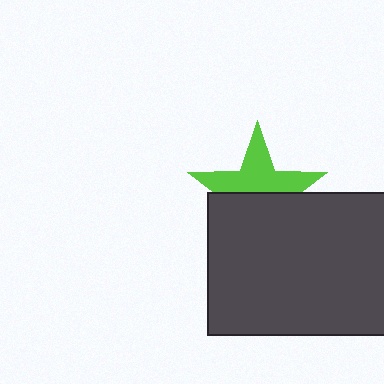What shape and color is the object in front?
The object in front is a dark gray rectangle.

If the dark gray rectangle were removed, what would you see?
You would see the complete lime star.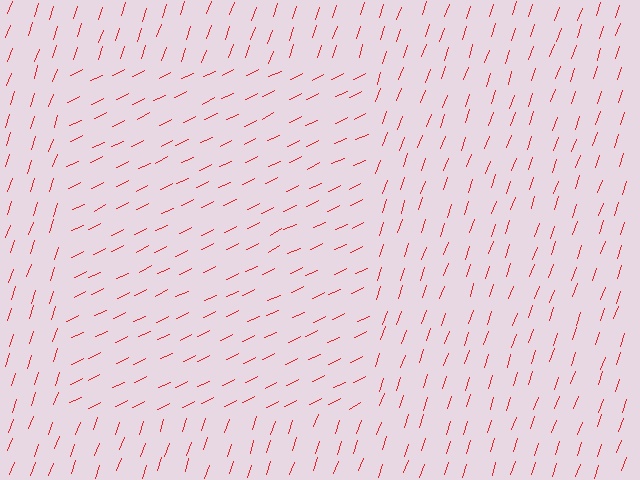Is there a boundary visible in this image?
Yes, there is a texture boundary formed by a change in line orientation.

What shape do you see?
I see a rectangle.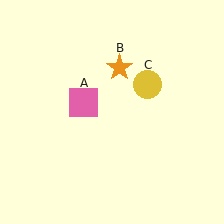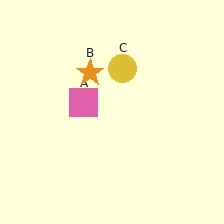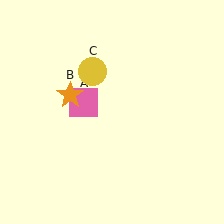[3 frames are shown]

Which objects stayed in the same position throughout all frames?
Pink square (object A) remained stationary.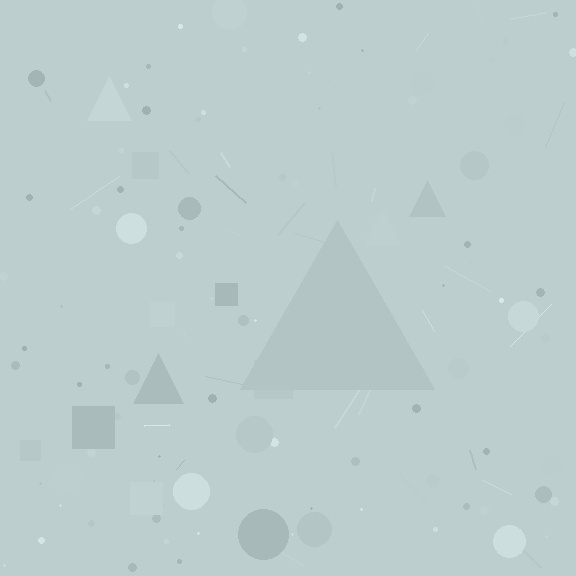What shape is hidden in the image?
A triangle is hidden in the image.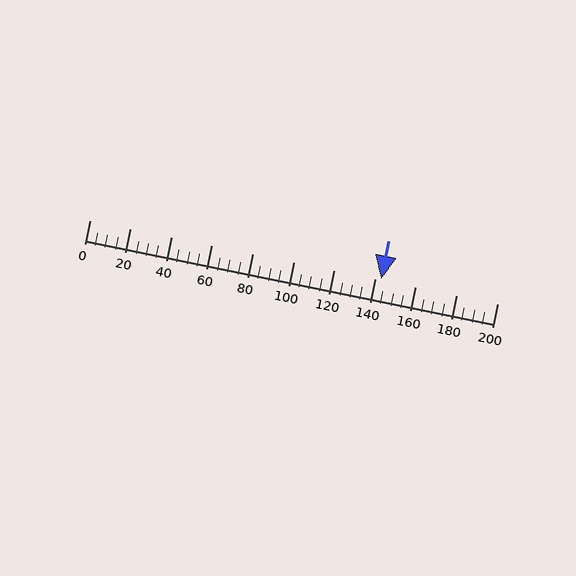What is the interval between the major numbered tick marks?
The major tick marks are spaced 20 units apart.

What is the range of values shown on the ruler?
The ruler shows values from 0 to 200.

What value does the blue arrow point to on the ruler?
The blue arrow points to approximately 143.